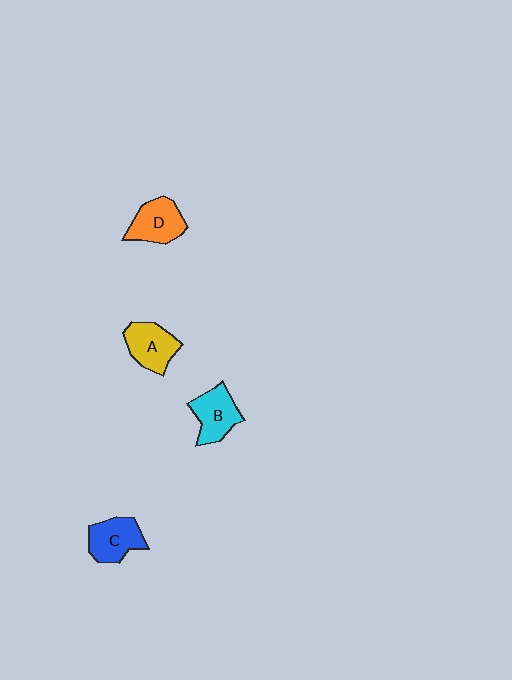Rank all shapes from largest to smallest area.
From largest to smallest: B (cyan), D (orange), A (yellow), C (blue).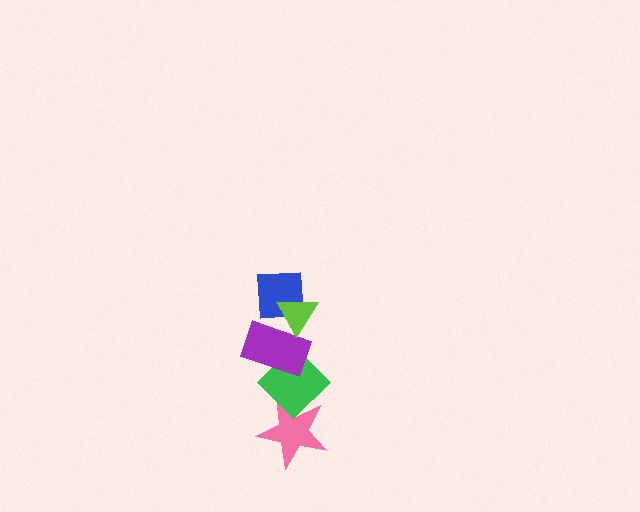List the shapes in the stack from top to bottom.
From top to bottom: the lime triangle, the blue square, the purple rectangle, the green diamond, the pink star.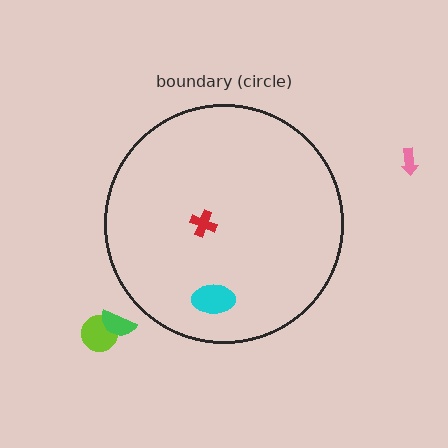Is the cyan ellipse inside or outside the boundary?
Inside.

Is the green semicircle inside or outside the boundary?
Outside.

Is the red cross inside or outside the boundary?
Inside.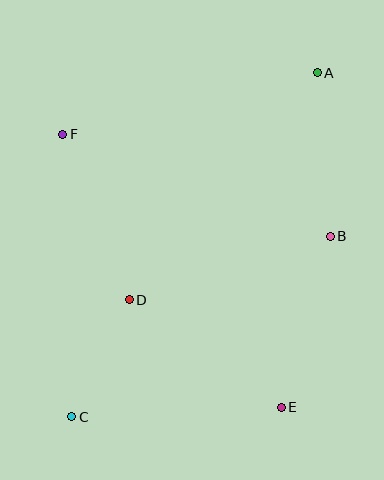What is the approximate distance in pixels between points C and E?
The distance between C and E is approximately 210 pixels.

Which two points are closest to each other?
Points C and D are closest to each other.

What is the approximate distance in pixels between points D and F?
The distance between D and F is approximately 178 pixels.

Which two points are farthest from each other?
Points A and C are farthest from each other.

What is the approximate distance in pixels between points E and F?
The distance between E and F is approximately 350 pixels.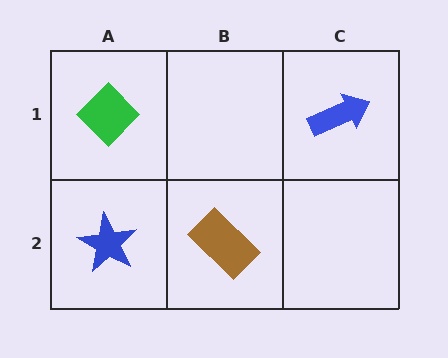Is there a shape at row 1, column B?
No, that cell is empty.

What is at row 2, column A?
A blue star.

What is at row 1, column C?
A blue arrow.